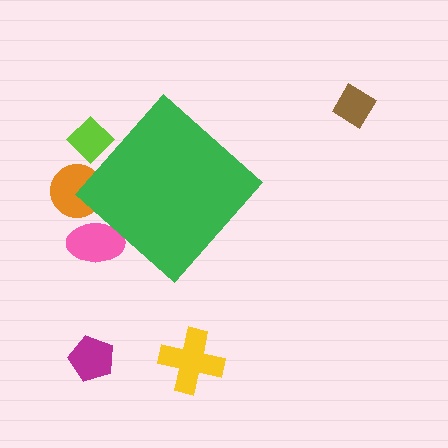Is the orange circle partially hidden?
Yes, the orange circle is partially hidden behind the green diamond.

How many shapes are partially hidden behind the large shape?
3 shapes are partially hidden.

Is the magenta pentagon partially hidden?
No, the magenta pentagon is fully visible.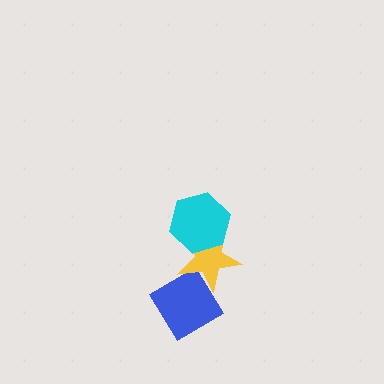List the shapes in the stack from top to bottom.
From top to bottom: the cyan hexagon, the yellow star, the blue diamond.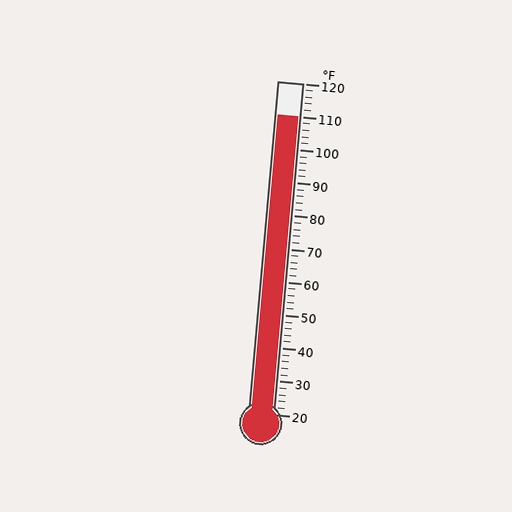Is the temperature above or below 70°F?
The temperature is above 70°F.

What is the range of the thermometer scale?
The thermometer scale ranges from 20°F to 120°F.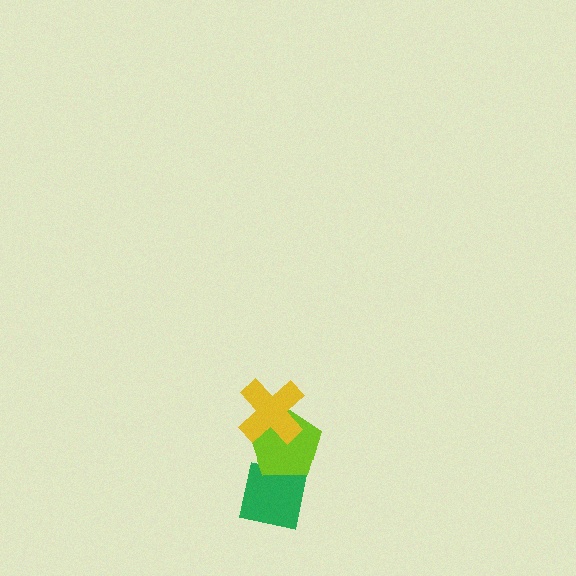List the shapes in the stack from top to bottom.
From top to bottom: the yellow cross, the lime pentagon, the green square.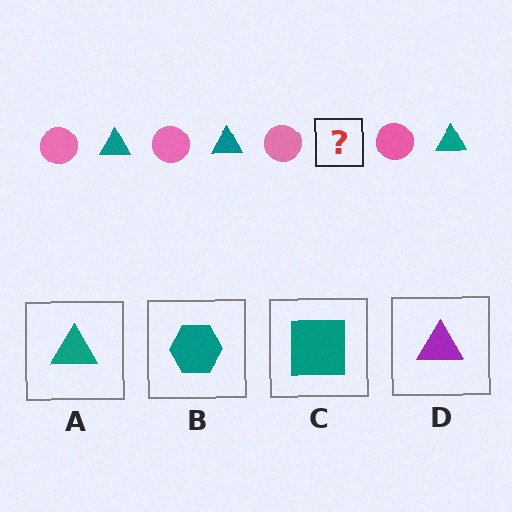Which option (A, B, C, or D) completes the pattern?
A.